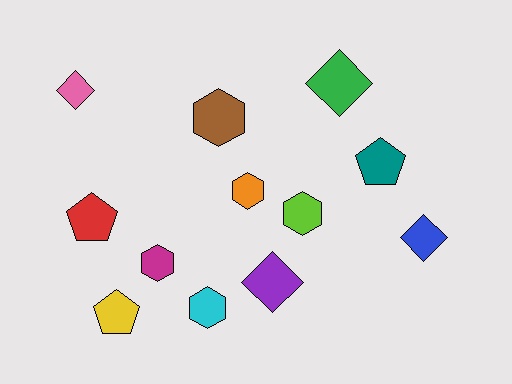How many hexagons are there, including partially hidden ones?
There are 5 hexagons.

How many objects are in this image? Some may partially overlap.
There are 12 objects.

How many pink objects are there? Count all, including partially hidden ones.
There is 1 pink object.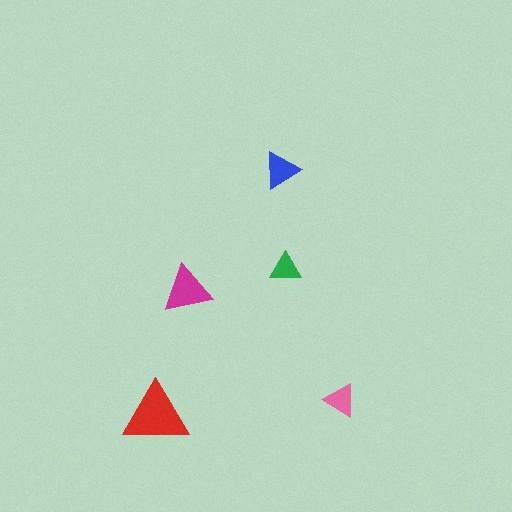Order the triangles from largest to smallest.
the red one, the magenta one, the blue one, the pink one, the green one.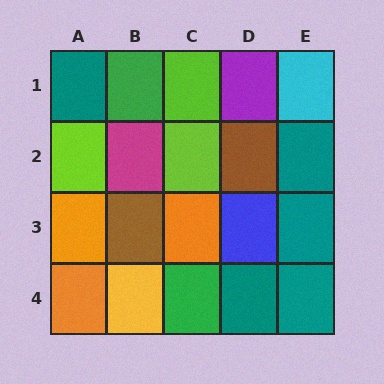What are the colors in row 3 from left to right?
Orange, brown, orange, blue, teal.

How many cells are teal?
5 cells are teal.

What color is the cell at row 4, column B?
Yellow.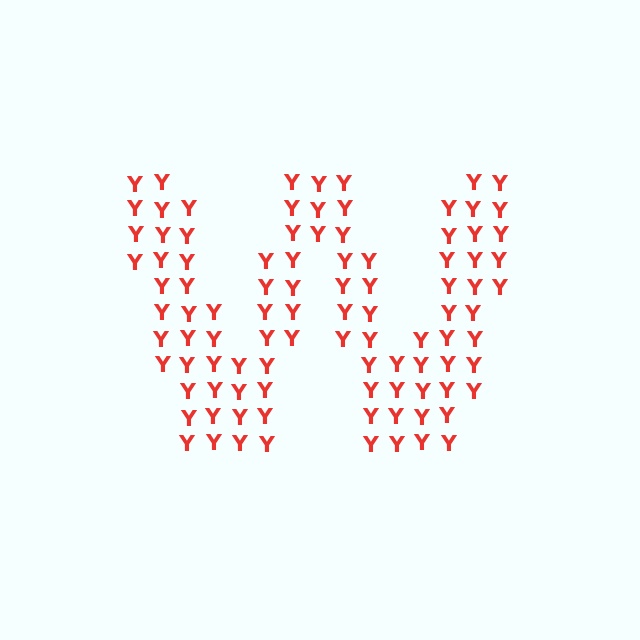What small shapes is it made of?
It is made of small letter Y's.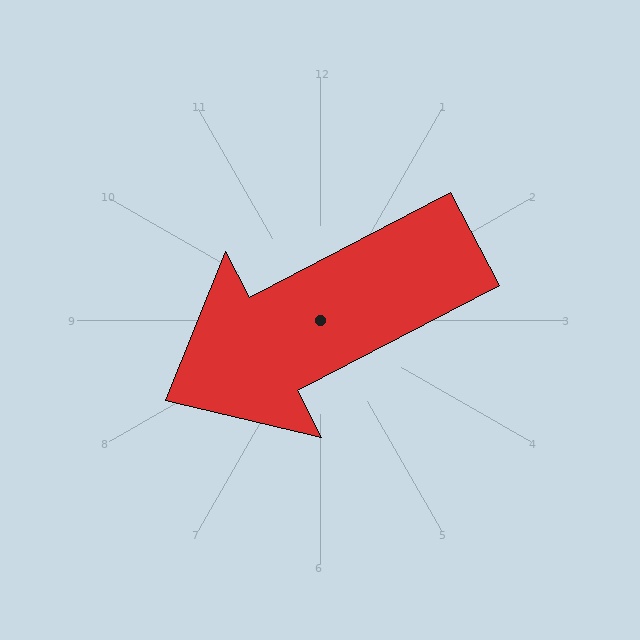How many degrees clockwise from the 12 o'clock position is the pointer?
Approximately 242 degrees.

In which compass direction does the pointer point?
Southwest.